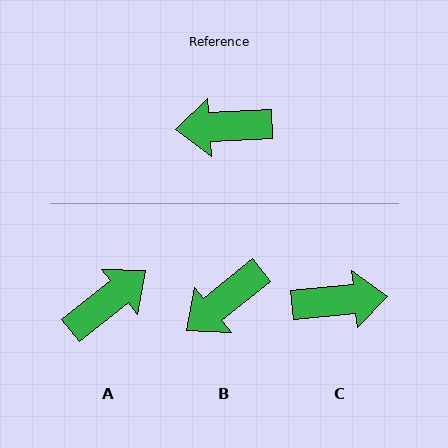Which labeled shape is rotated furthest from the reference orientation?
C, about 178 degrees away.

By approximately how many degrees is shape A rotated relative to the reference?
Approximately 145 degrees clockwise.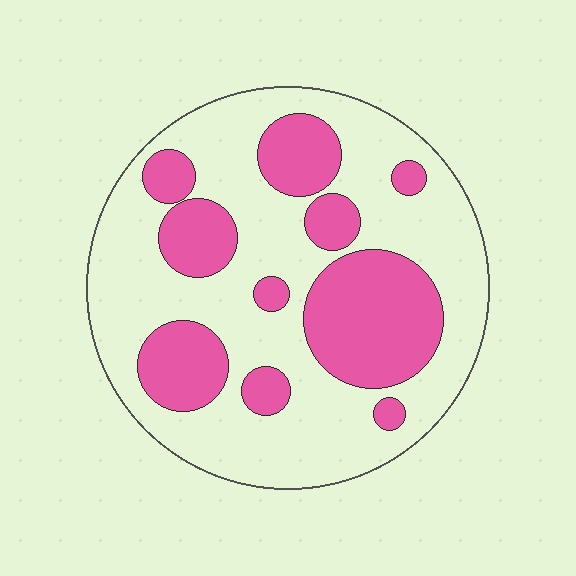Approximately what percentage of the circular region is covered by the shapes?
Approximately 35%.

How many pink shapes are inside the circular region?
10.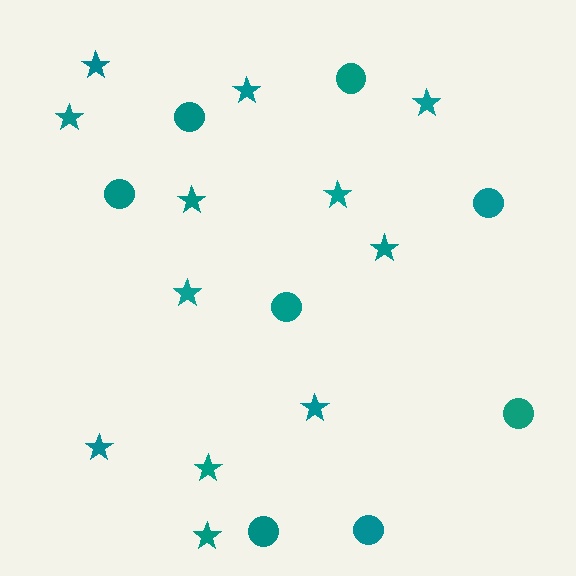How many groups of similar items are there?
There are 2 groups: one group of circles (8) and one group of stars (12).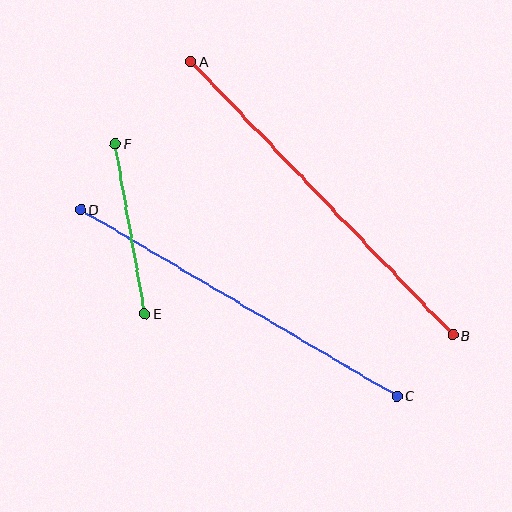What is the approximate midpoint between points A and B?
The midpoint is at approximately (322, 198) pixels.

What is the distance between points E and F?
The distance is approximately 173 pixels.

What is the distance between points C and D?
The distance is approximately 367 pixels.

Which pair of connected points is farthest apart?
Points A and B are farthest apart.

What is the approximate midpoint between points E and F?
The midpoint is at approximately (130, 229) pixels.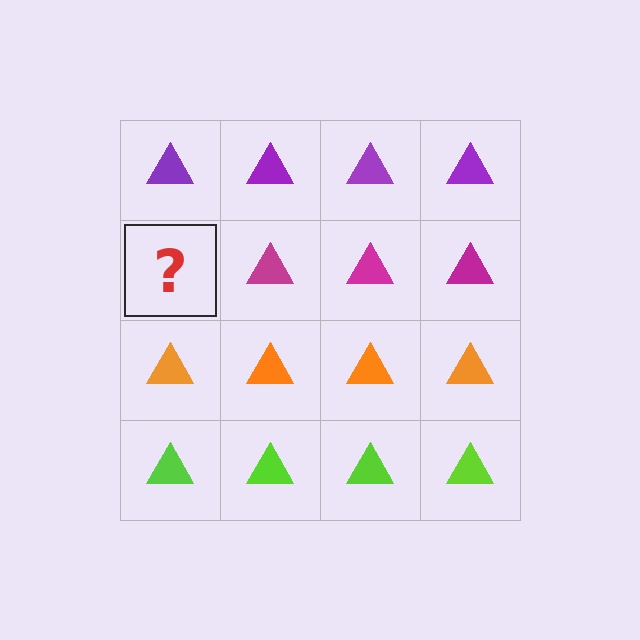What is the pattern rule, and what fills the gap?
The rule is that each row has a consistent color. The gap should be filled with a magenta triangle.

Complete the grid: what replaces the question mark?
The question mark should be replaced with a magenta triangle.